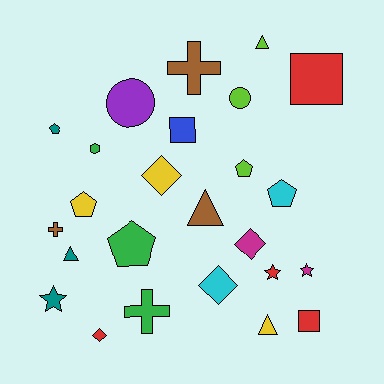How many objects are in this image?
There are 25 objects.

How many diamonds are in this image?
There are 4 diamonds.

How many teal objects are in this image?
There are 3 teal objects.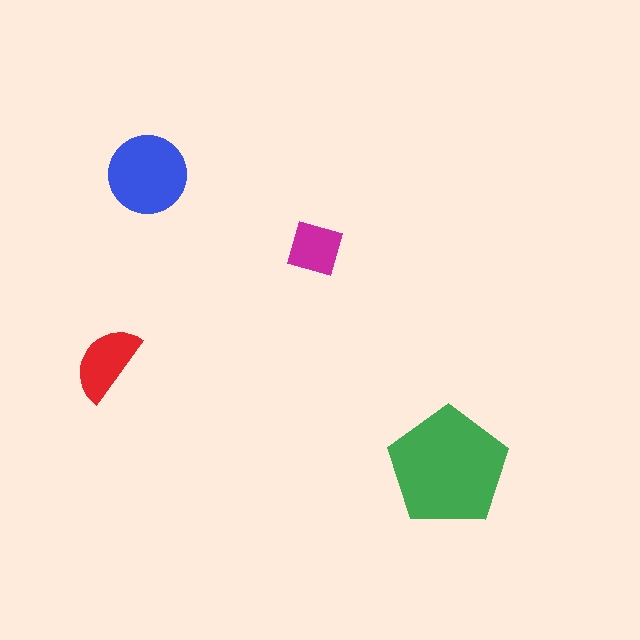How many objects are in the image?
There are 4 objects in the image.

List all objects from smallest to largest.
The magenta square, the red semicircle, the blue circle, the green pentagon.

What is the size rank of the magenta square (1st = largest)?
4th.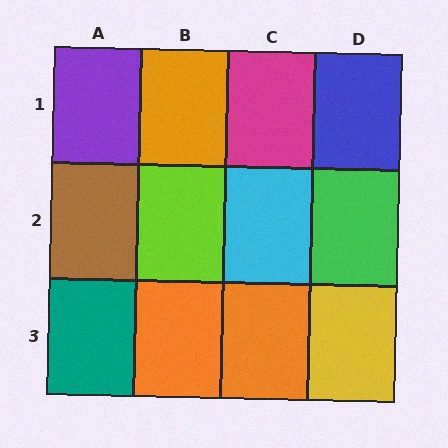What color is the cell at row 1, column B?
Orange.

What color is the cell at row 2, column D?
Green.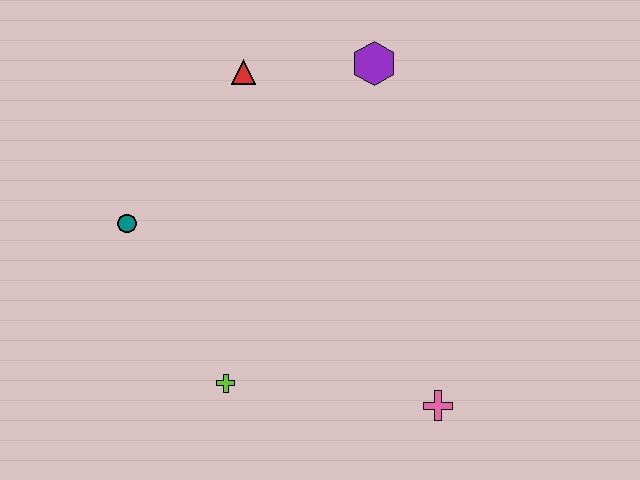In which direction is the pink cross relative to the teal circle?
The pink cross is to the right of the teal circle.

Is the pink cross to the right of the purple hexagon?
Yes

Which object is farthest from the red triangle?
The pink cross is farthest from the red triangle.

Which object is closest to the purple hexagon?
The red triangle is closest to the purple hexagon.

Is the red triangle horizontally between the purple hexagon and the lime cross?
Yes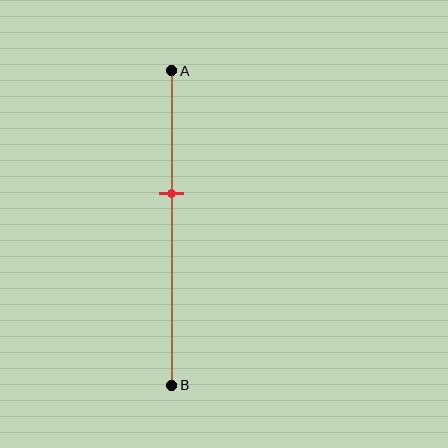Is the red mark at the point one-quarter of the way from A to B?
No, the mark is at about 40% from A, not at the 25% one-quarter point.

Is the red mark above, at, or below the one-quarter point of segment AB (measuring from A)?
The red mark is below the one-quarter point of segment AB.